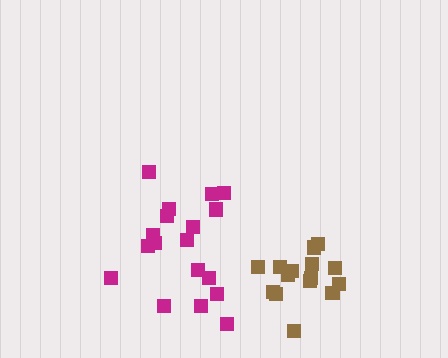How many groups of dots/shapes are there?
There are 2 groups.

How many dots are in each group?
Group 1: 19 dots, Group 2: 15 dots (34 total).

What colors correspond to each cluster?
The clusters are colored: magenta, brown.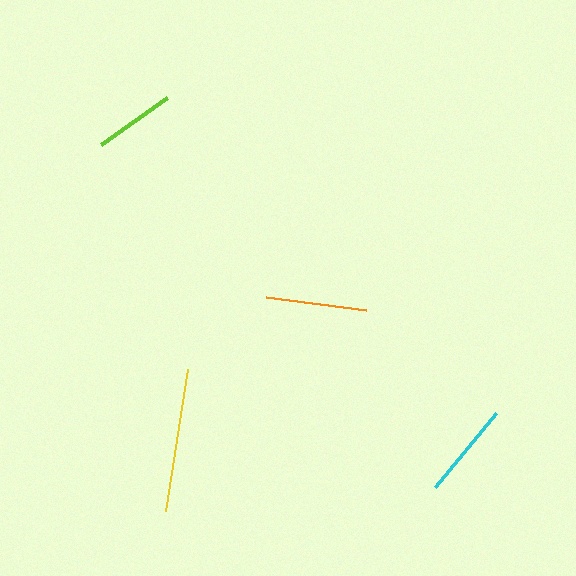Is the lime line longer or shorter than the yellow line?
The yellow line is longer than the lime line.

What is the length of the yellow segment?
The yellow segment is approximately 144 pixels long.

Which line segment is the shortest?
The lime line is the shortest at approximately 81 pixels.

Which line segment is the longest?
The yellow line is the longest at approximately 144 pixels.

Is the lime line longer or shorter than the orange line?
The orange line is longer than the lime line.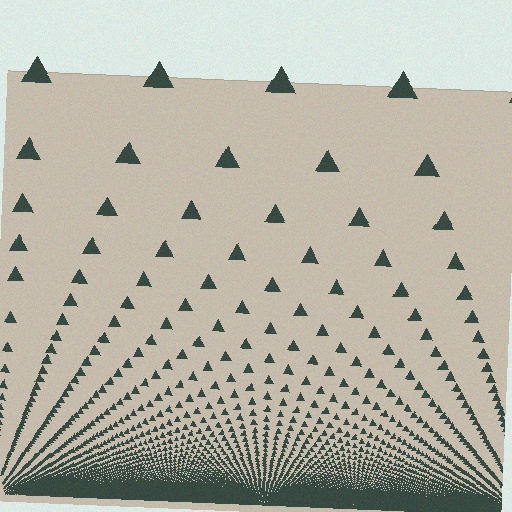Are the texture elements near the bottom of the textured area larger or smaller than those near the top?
Smaller. The gradient is inverted — elements near the bottom are smaller and denser.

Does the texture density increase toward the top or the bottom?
Density increases toward the bottom.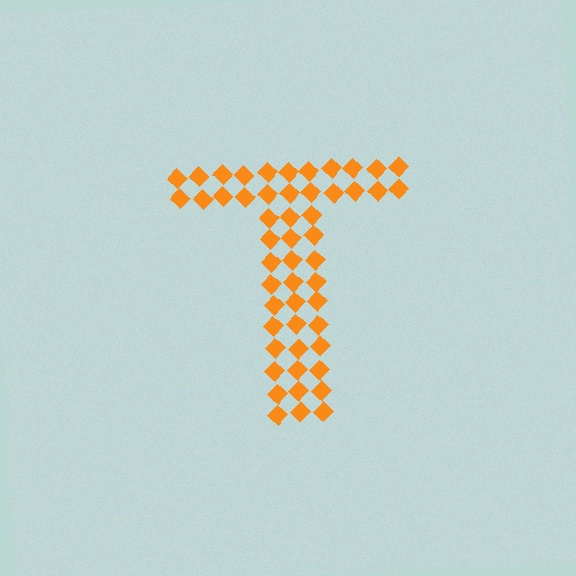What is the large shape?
The large shape is the letter T.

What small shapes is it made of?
It is made of small diamonds.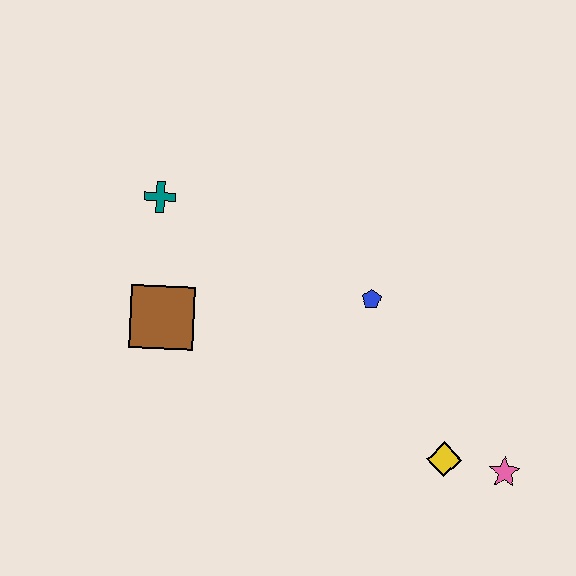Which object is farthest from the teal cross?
The pink star is farthest from the teal cross.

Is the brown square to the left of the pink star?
Yes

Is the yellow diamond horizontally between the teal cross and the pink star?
Yes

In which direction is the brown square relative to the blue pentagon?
The brown square is to the left of the blue pentagon.